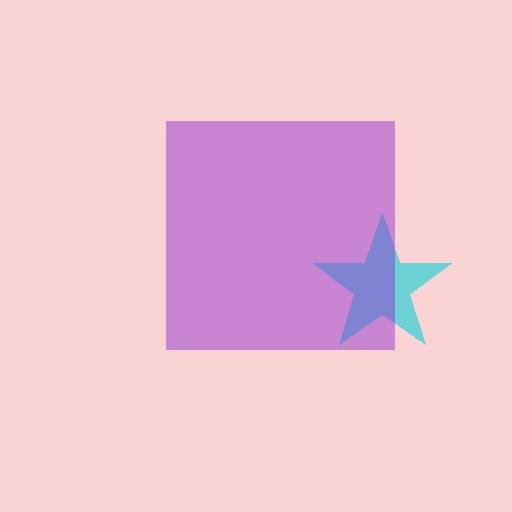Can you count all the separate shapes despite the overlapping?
Yes, there are 2 separate shapes.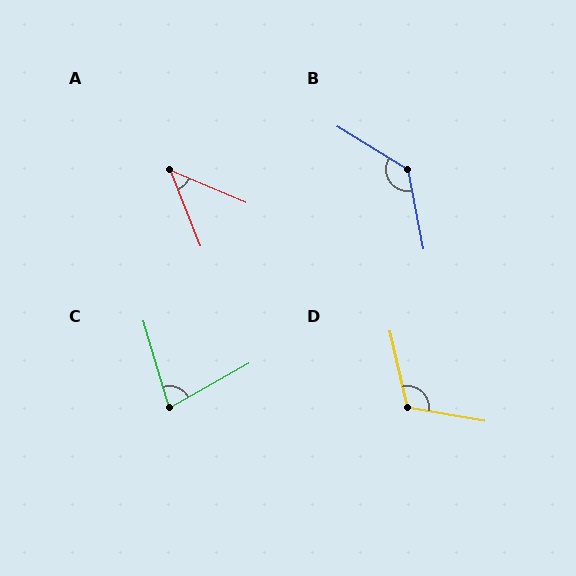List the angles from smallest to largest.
A (45°), C (77°), D (112°), B (133°).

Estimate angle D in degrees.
Approximately 112 degrees.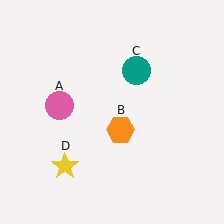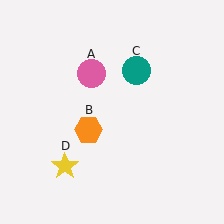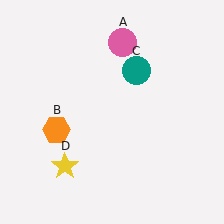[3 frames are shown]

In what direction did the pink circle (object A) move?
The pink circle (object A) moved up and to the right.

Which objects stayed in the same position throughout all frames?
Teal circle (object C) and yellow star (object D) remained stationary.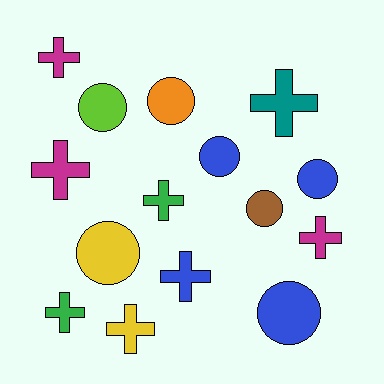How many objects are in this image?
There are 15 objects.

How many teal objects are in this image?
There is 1 teal object.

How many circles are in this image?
There are 7 circles.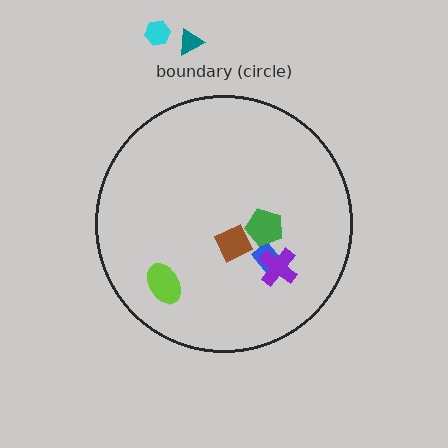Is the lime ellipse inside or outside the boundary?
Inside.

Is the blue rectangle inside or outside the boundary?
Inside.